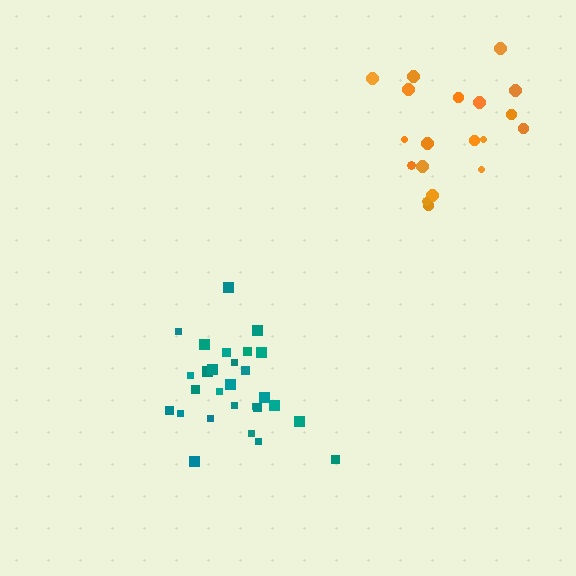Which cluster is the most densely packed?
Teal.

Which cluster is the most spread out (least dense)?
Orange.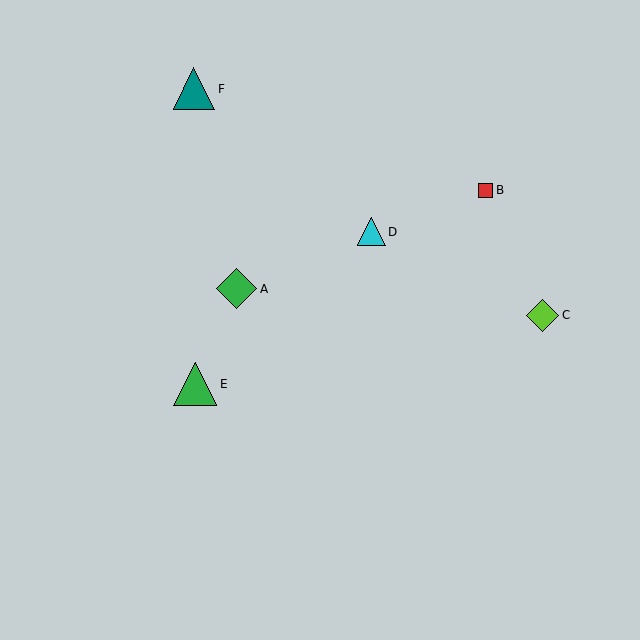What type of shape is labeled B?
Shape B is a red square.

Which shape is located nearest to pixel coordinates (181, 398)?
The green triangle (labeled E) at (195, 384) is nearest to that location.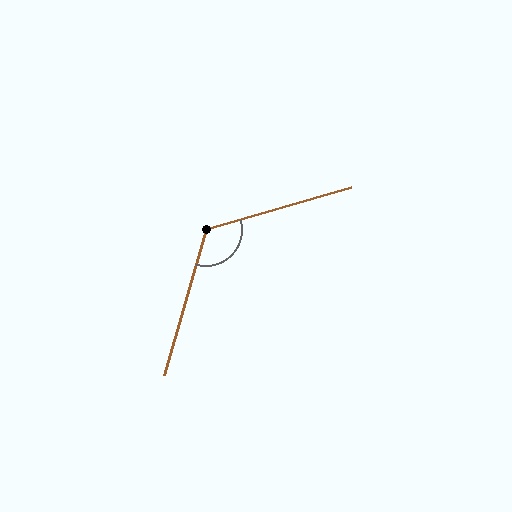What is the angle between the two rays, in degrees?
Approximately 122 degrees.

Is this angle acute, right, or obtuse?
It is obtuse.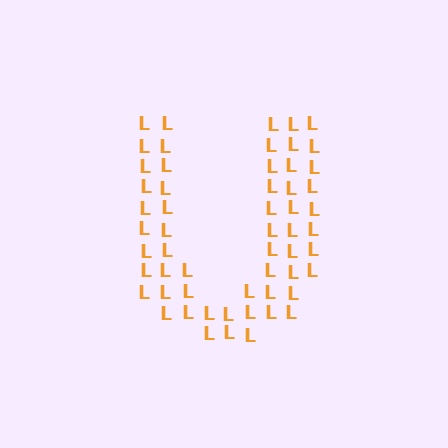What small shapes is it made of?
It is made of small letter L's.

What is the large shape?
The large shape is the letter U.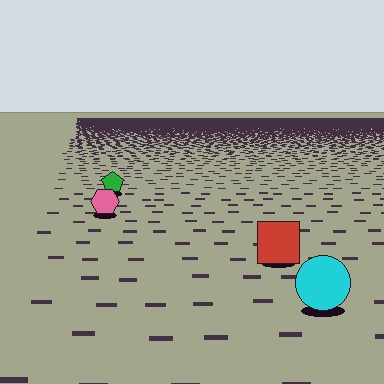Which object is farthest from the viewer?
The green pentagon is farthest from the viewer. It appears smaller and the ground texture around it is denser.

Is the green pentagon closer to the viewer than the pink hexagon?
No. The pink hexagon is closer — you can tell from the texture gradient: the ground texture is coarser near it.